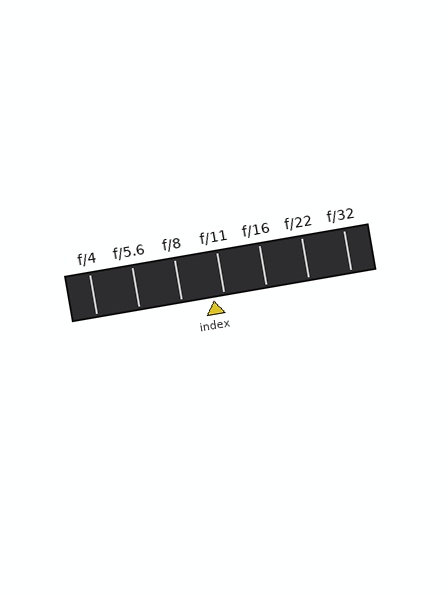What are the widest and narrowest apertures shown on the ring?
The widest aperture shown is f/4 and the narrowest is f/32.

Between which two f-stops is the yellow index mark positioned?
The index mark is between f/8 and f/11.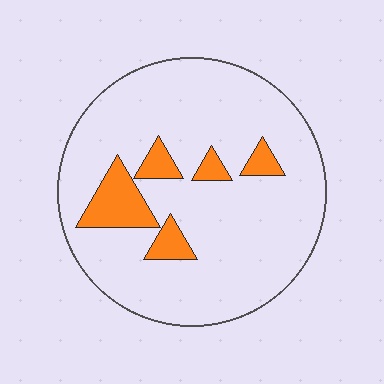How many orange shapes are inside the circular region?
5.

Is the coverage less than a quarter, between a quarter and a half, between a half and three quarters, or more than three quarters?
Less than a quarter.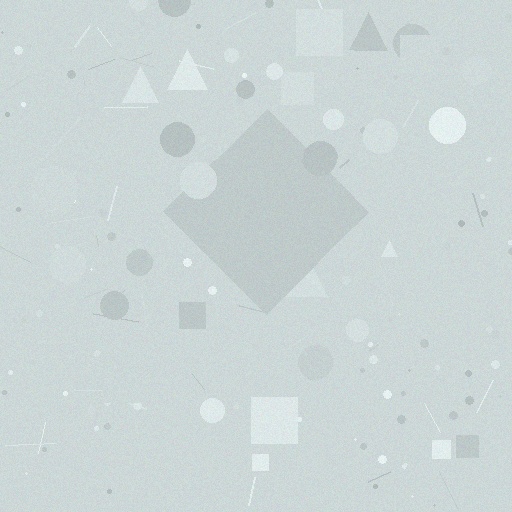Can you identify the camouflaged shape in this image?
The camouflaged shape is a diamond.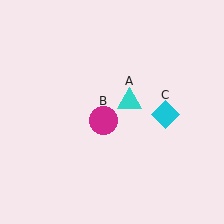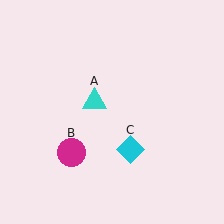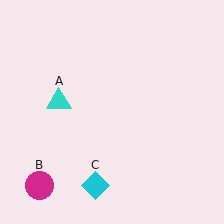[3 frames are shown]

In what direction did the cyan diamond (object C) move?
The cyan diamond (object C) moved down and to the left.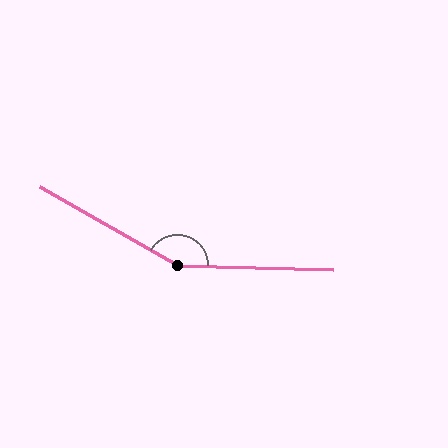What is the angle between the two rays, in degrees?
Approximately 152 degrees.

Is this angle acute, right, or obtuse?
It is obtuse.